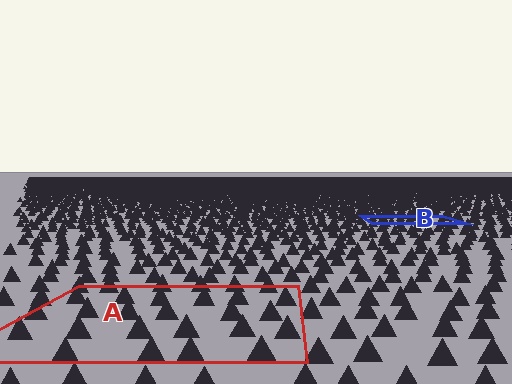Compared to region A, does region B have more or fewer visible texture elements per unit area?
Region B has more texture elements per unit area — they are packed more densely because it is farther away.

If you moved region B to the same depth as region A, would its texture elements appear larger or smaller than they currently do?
They would appear larger. At a closer depth, the same texture elements are projected at a bigger on-screen size.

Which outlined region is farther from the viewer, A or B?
Region B is farther from the viewer — the texture elements inside it appear smaller and more densely packed.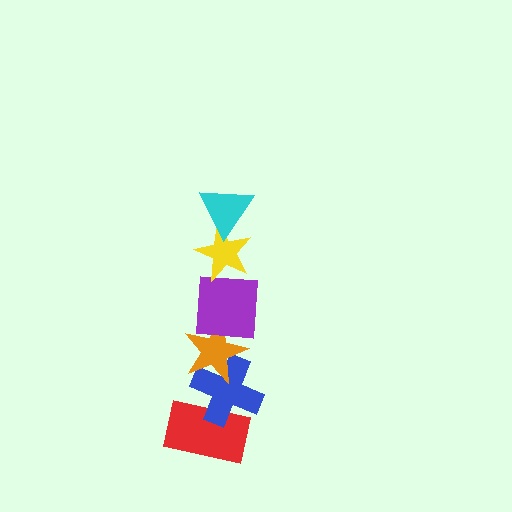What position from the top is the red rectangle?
The red rectangle is 6th from the top.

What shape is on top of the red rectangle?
The blue cross is on top of the red rectangle.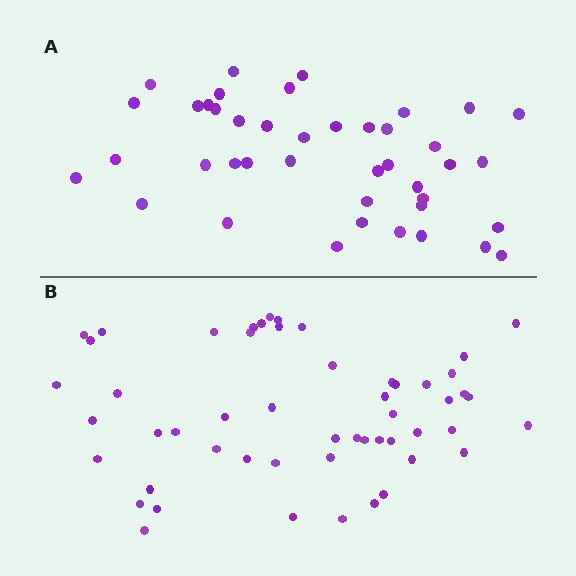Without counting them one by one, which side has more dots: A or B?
Region B (the bottom region) has more dots.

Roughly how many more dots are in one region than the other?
Region B has roughly 12 or so more dots than region A.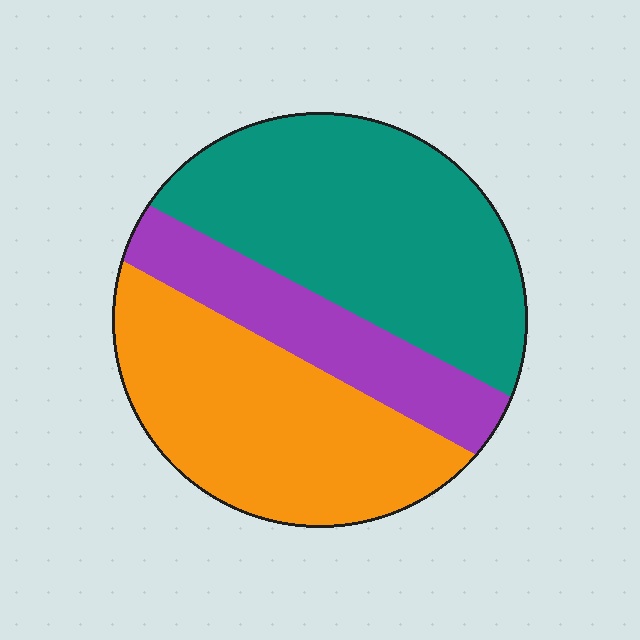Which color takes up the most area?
Teal, at roughly 45%.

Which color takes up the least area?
Purple, at roughly 20%.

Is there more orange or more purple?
Orange.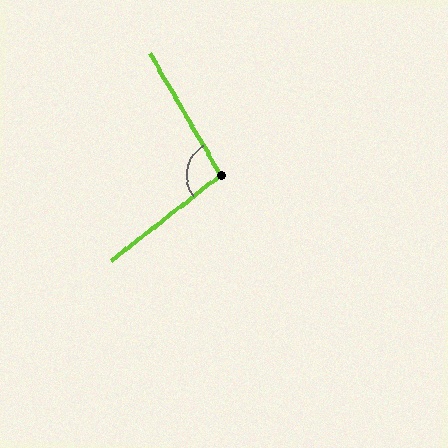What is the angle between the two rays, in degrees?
Approximately 97 degrees.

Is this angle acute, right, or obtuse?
It is obtuse.